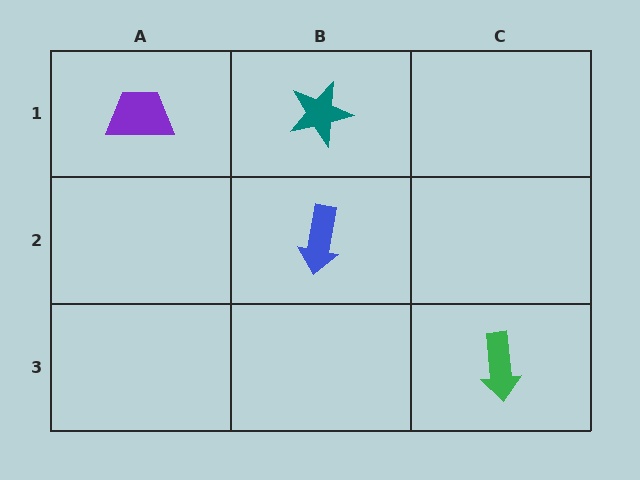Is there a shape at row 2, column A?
No, that cell is empty.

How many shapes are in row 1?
2 shapes.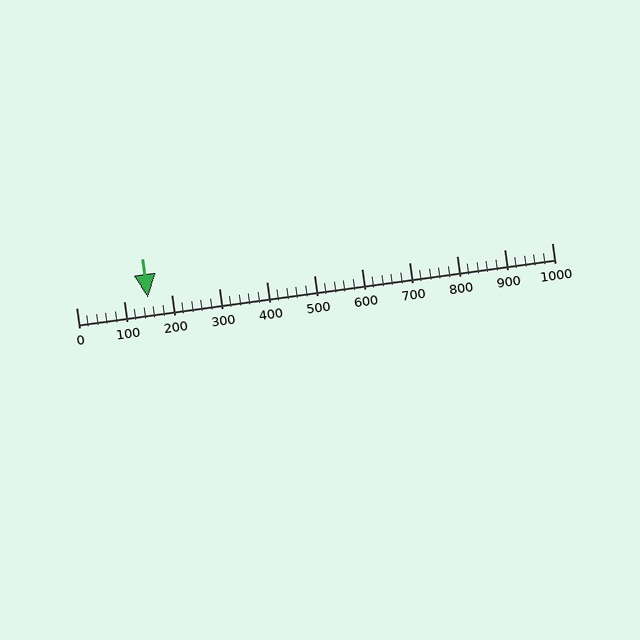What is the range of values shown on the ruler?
The ruler shows values from 0 to 1000.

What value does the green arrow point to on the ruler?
The green arrow points to approximately 151.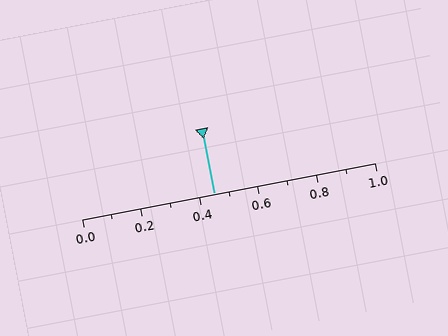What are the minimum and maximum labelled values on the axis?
The axis runs from 0.0 to 1.0.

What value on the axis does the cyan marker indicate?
The marker indicates approximately 0.45.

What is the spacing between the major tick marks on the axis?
The major ticks are spaced 0.2 apart.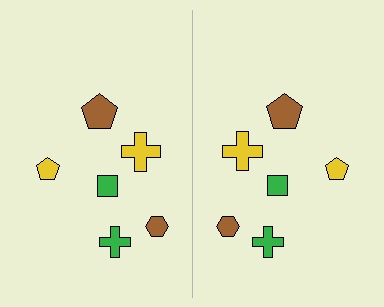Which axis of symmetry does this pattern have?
The pattern has a vertical axis of symmetry running through the center of the image.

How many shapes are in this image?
There are 12 shapes in this image.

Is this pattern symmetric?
Yes, this pattern has bilateral (reflection) symmetry.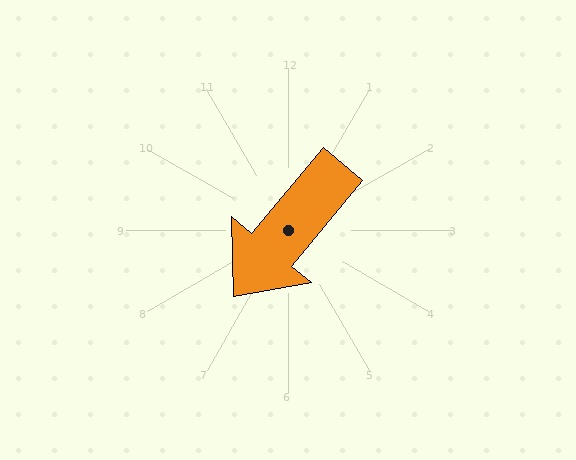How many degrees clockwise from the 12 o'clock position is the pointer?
Approximately 220 degrees.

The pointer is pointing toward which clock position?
Roughly 7 o'clock.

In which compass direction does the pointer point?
Southwest.